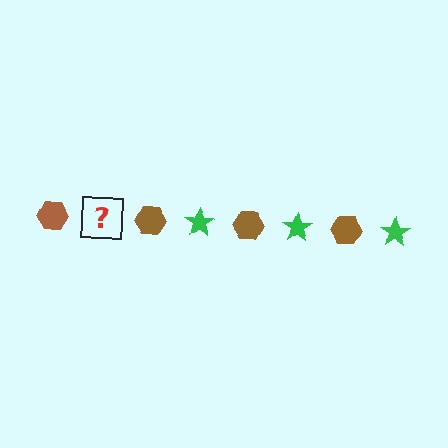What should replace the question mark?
The question mark should be replaced with a green star.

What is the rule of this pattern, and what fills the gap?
The rule is that the pattern alternates between brown hexagon and green star. The gap should be filled with a green star.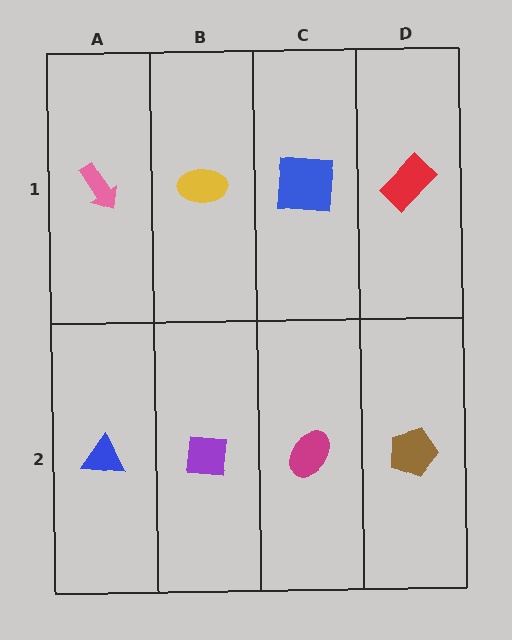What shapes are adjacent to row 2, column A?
A pink arrow (row 1, column A), a purple square (row 2, column B).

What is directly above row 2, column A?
A pink arrow.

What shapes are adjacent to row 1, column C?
A magenta ellipse (row 2, column C), a yellow ellipse (row 1, column B), a red rectangle (row 1, column D).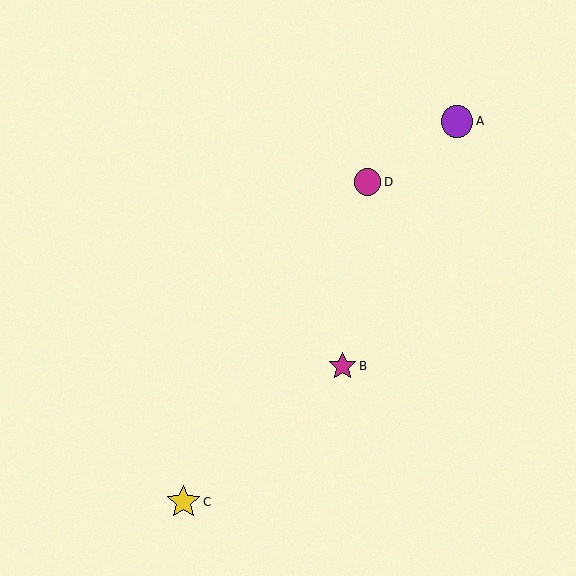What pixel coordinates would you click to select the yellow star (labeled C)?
Click at (183, 502) to select the yellow star C.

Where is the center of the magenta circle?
The center of the magenta circle is at (367, 182).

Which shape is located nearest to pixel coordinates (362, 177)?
The magenta circle (labeled D) at (367, 182) is nearest to that location.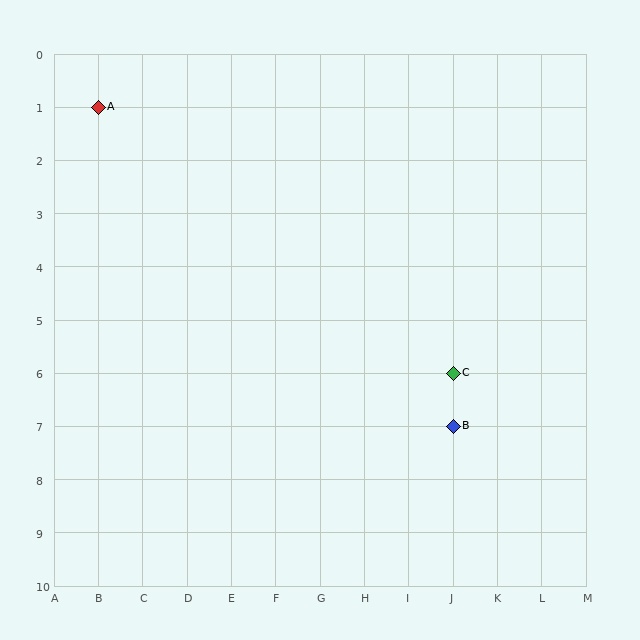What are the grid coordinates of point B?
Point B is at grid coordinates (J, 7).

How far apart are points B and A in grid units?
Points B and A are 8 columns and 6 rows apart (about 10.0 grid units diagonally).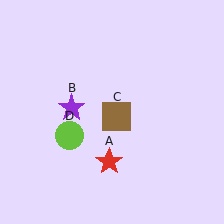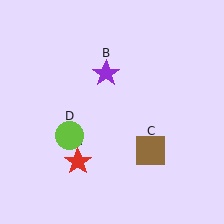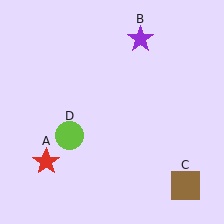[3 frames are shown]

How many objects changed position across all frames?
3 objects changed position: red star (object A), purple star (object B), brown square (object C).